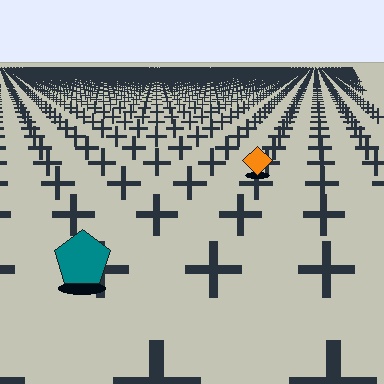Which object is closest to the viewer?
The teal pentagon is closest. The texture marks near it are larger and more spread out.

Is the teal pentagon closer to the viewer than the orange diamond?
Yes. The teal pentagon is closer — you can tell from the texture gradient: the ground texture is coarser near it.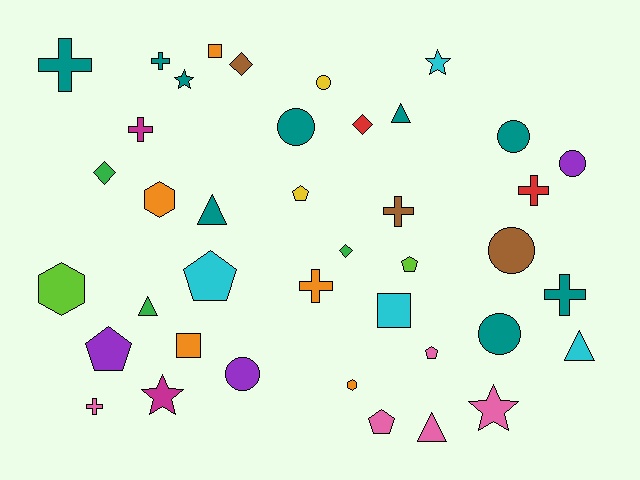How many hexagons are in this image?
There are 3 hexagons.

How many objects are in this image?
There are 40 objects.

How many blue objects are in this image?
There are no blue objects.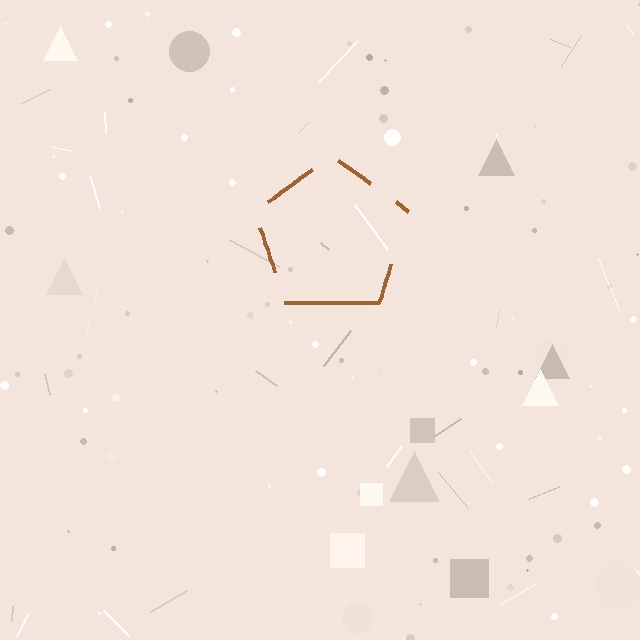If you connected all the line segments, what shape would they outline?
They would outline a pentagon.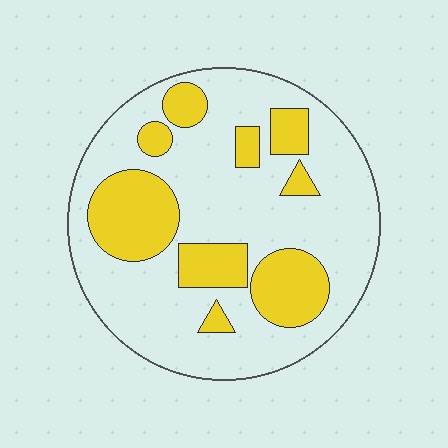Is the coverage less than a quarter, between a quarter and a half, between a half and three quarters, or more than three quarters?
Between a quarter and a half.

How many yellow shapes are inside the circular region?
9.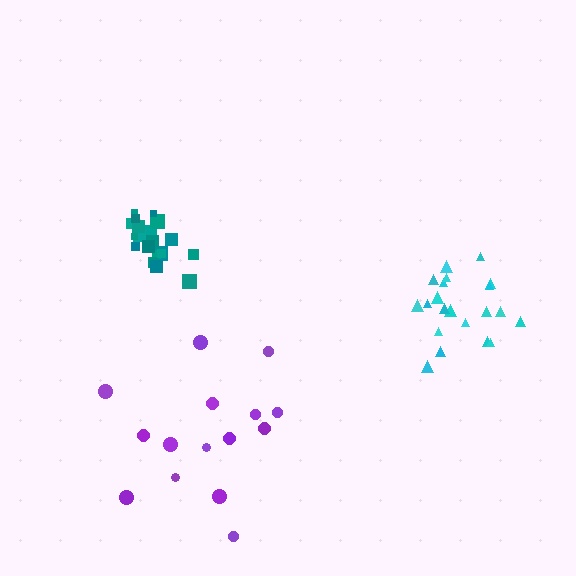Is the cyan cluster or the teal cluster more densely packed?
Teal.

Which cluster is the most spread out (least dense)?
Purple.